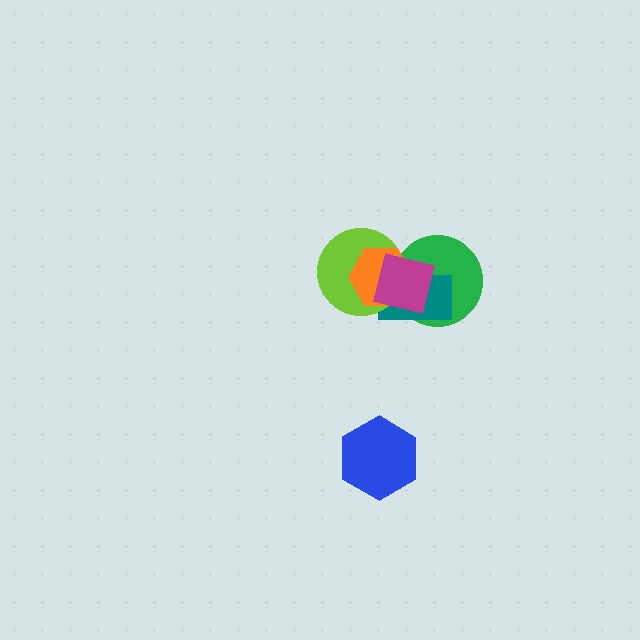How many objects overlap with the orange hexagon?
4 objects overlap with the orange hexagon.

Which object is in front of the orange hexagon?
The magenta square is in front of the orange hexagon.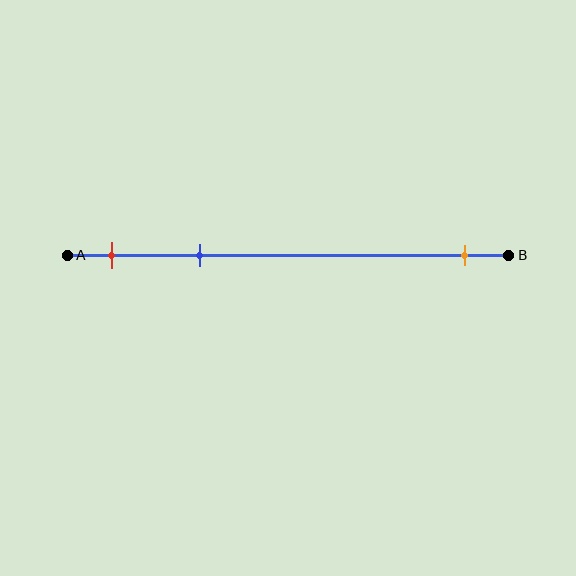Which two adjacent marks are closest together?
The red and blue marks are the closest adjacent pair.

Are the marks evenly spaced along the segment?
No, the marks are not evenly spaced.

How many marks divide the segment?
There are 3 marks dividing the segment.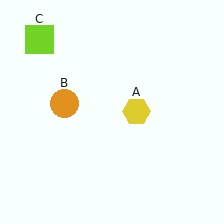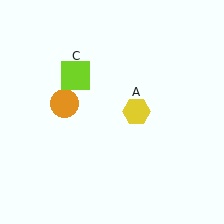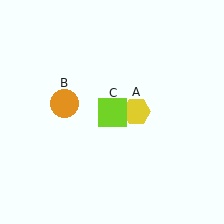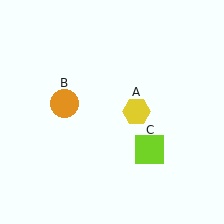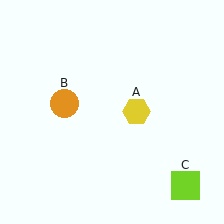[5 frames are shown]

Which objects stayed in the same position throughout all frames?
Yellow hexagon (object A) and orange circle (object B) remained stationary.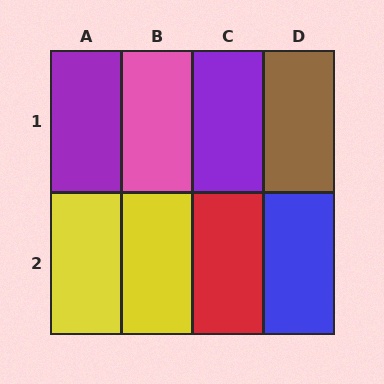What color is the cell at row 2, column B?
Yellow.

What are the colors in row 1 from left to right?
Purple, pink, purple, brown.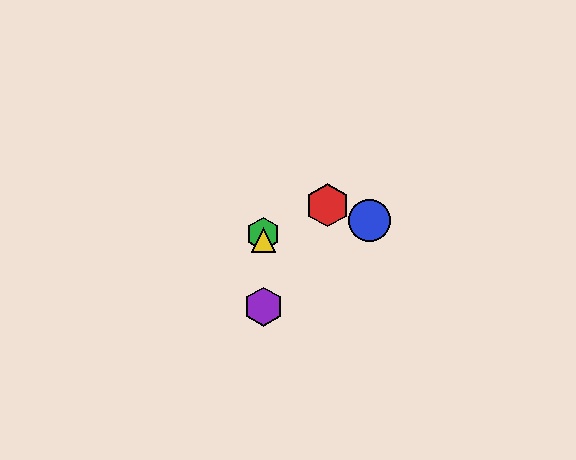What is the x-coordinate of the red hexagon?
The red hexagon is at x≈327.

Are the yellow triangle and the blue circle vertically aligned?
No, the yellow triangle is at x≈263 and the blue circle is at x≈369.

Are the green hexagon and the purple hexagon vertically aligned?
Yes, both are at x≈263.